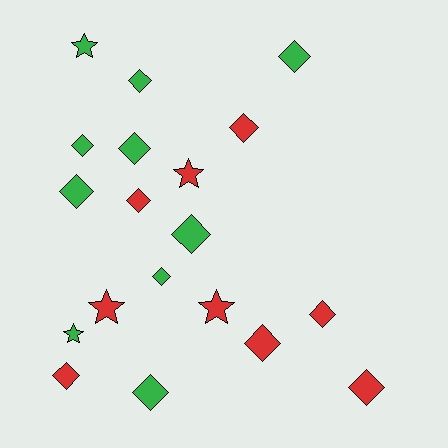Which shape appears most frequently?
Diamond, with 14 objects.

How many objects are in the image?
There are 19 objects.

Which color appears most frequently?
Green, with 10 objects.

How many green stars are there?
There are 2 green stars.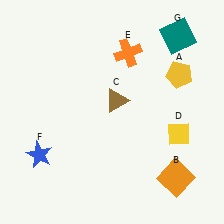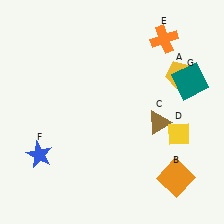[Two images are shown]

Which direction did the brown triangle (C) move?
The brown triangle (C) moved right.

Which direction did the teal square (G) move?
The teal square (G) moved down.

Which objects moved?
The objects that moved are: the brown triangle (C), the orange cross (E), the teal square (G).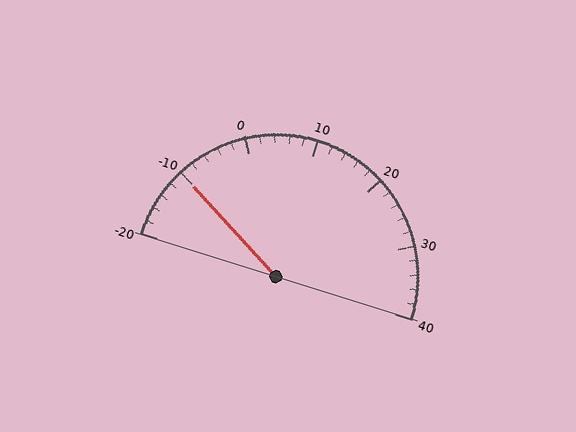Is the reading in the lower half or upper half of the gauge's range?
The reading is in the lower half of the range (-20 to 40).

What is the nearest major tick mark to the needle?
The nearest major tick mark is -10.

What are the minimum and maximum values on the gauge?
The gauge ranges from -20 to 40.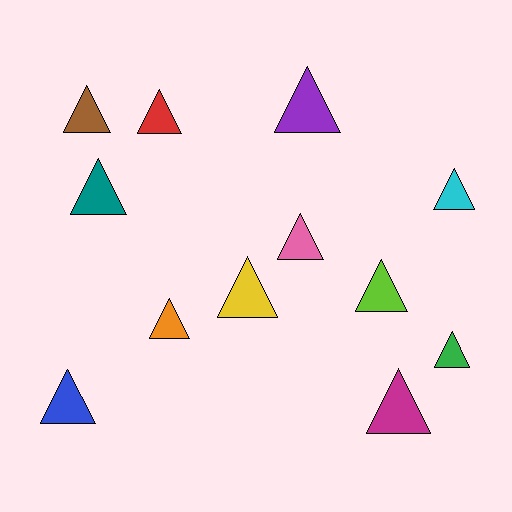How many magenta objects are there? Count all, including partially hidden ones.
There is 1 magenta object.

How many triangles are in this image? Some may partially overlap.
There are 12 triangles.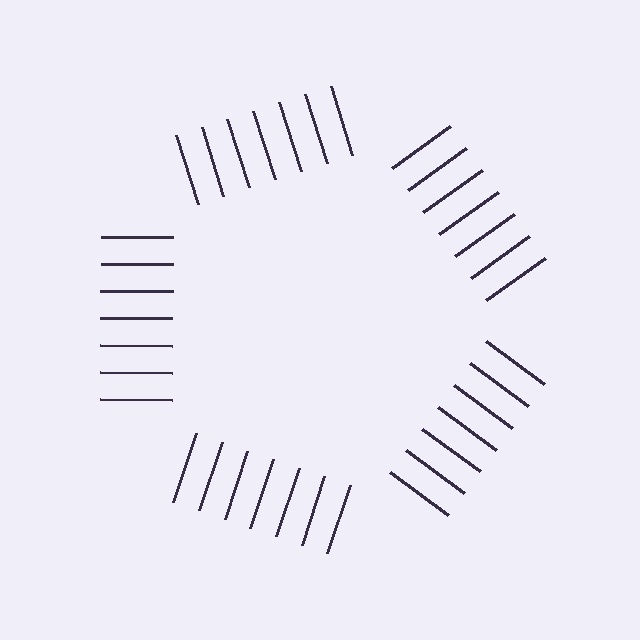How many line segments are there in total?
35 — 7 along each of the 5 edges.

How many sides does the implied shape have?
5 sides — the line-ends trace a pentagon.